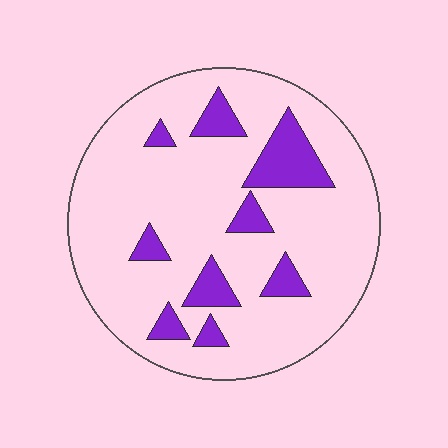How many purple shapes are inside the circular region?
9.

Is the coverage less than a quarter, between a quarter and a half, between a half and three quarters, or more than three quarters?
Less than a quarter.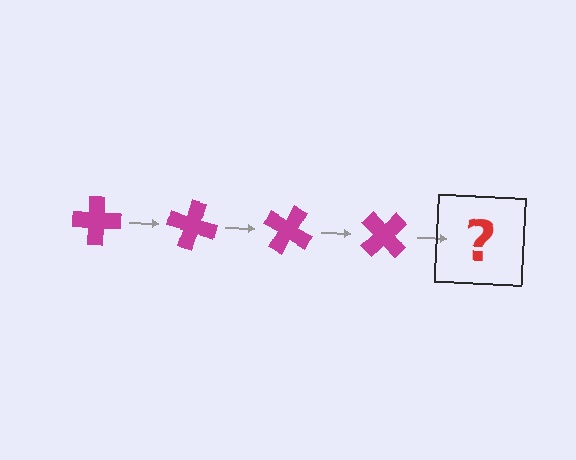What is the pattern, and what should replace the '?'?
The pattern is that the cross rotates 15 degrees each step. The '?' should be a magenta cross rotated 60 degrees.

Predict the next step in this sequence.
The next step is a magenta cross rotated 60 degrees.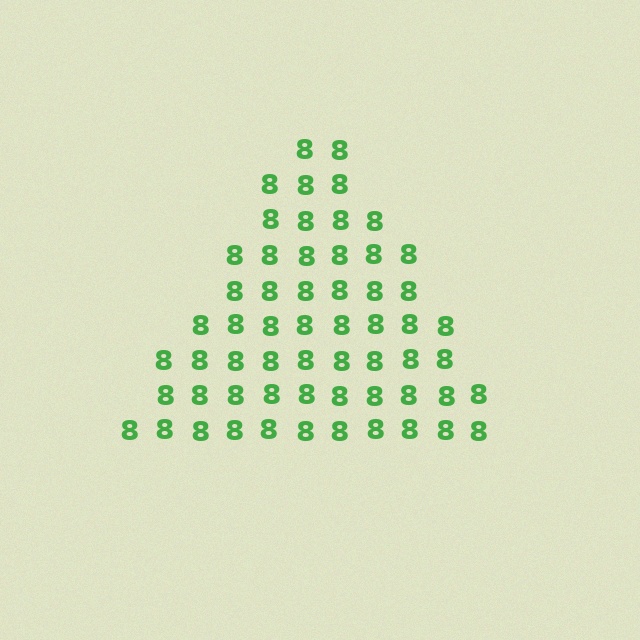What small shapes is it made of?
It is made of small digit 8's.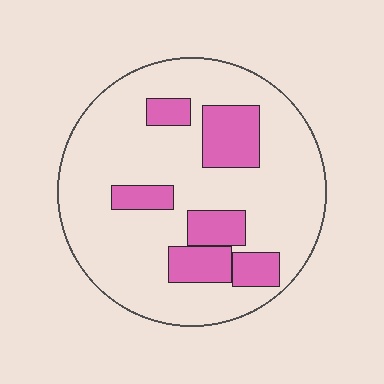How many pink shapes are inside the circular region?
6.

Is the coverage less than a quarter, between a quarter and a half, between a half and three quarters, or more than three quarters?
Less than a quarter.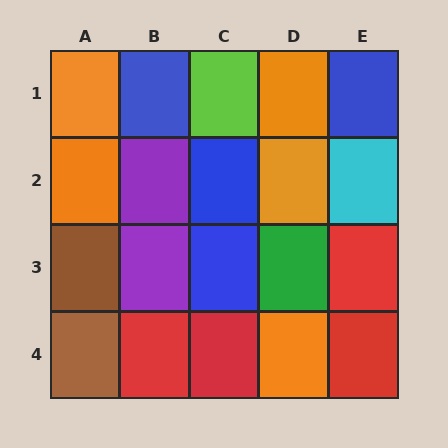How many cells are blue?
4 cells are blue.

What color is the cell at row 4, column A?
Brown.